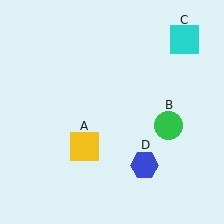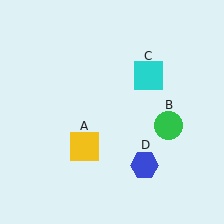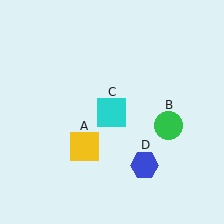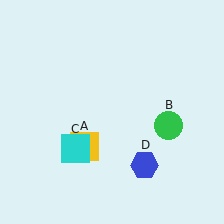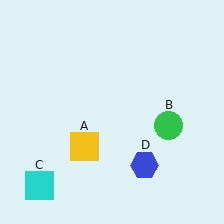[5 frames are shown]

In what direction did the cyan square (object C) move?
The cyan square (object C) moved down and to the left.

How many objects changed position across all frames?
1 object changed position: cyan square (object C).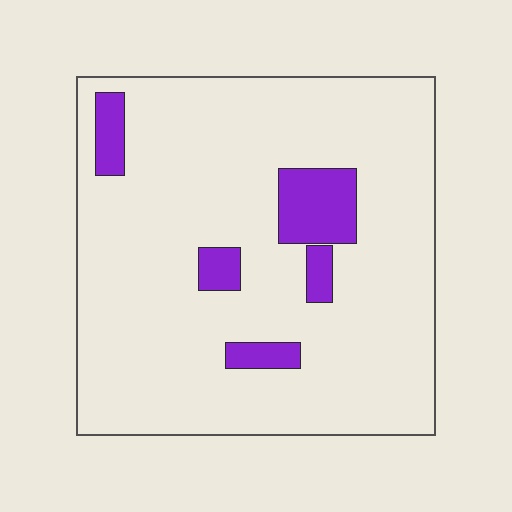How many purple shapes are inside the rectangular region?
5.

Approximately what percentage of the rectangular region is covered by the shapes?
Approximately 10%.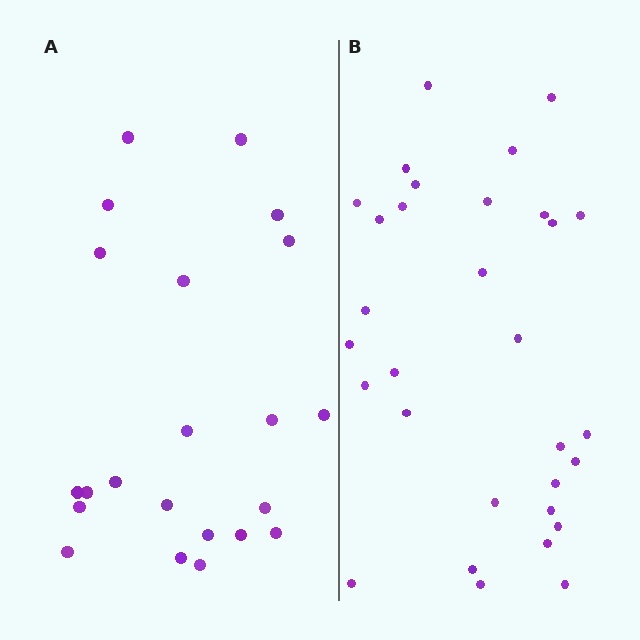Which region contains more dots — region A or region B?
Region B (the right region) has more dots.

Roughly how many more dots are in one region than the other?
Region B has roughly 8 or so more dots than region A.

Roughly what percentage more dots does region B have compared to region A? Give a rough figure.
About 40% more.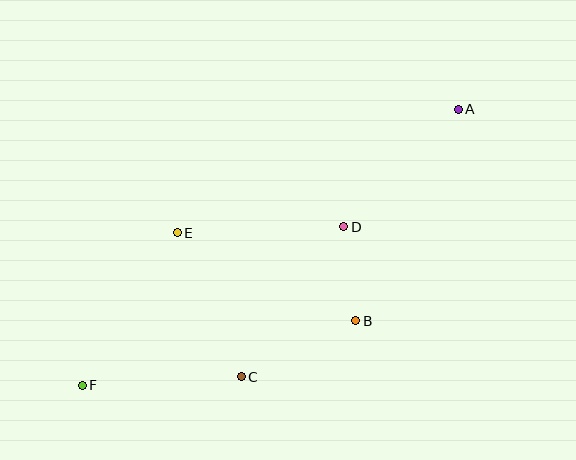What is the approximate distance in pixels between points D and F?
The distance between D and F is approximately 306 pixels.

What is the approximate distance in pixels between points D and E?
The distance between D and E is approximately 167 pixels.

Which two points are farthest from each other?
Points A and F are farthest from each other.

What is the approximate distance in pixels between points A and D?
The distance between A and D is approximately 164 pixels.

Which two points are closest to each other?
Points B and D are closest to each other.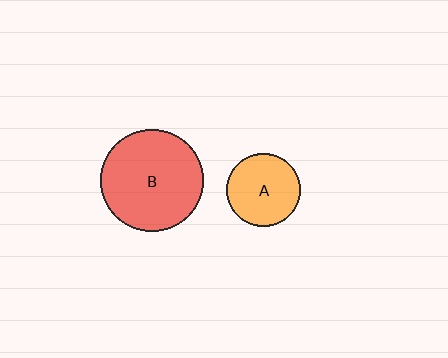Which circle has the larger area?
Circle B (red).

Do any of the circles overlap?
No, none of the circles overlap.